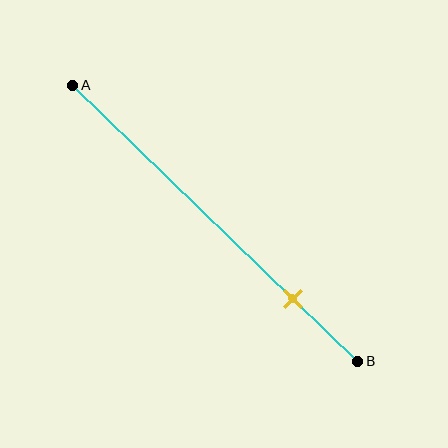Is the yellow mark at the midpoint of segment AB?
No, the mark is at about 75% from A, not at the 50% midpoint.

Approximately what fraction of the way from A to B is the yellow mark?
The yellow mark is approximately 75% of the way from A to B.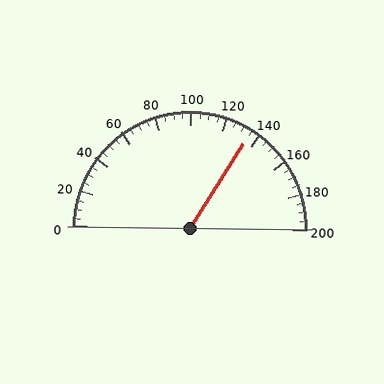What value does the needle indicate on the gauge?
The needle indicates approximately 135.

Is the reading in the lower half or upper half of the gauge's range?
The reading is in the upper half of the range (0 to 200).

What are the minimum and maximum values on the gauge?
The gauge ranges from 0 to 200.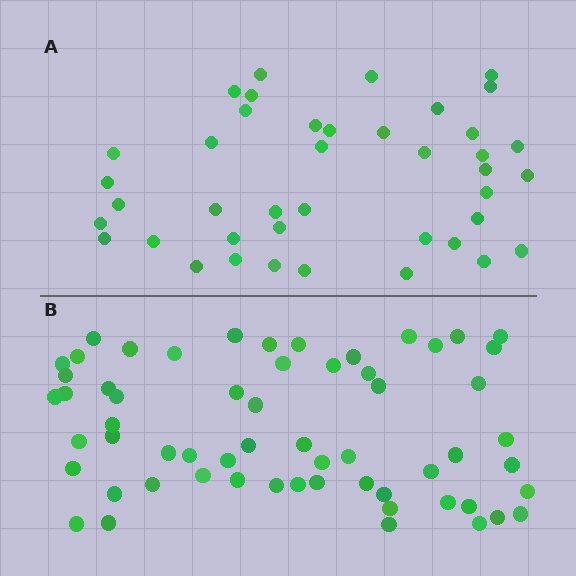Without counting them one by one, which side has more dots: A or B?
Region B (the bottom region) has more dots.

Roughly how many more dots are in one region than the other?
Region B has approximately 20 more dots than region A.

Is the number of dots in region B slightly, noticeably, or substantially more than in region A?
Region B has substantially more. The ratio is roughly 1.5 to 1.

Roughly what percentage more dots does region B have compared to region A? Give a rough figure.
About 45% more.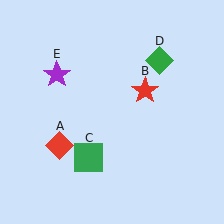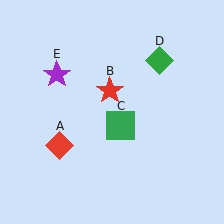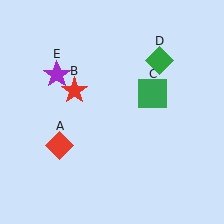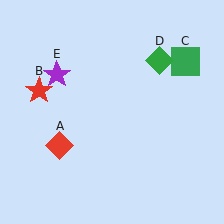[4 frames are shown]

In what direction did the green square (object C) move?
The green square (object C) moved up and to the right.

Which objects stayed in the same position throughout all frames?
Red diamond (object A) and green diamond (object D) and purple star (object E) remained stationary.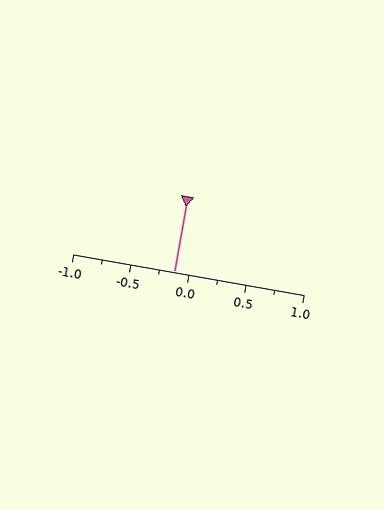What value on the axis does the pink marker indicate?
The marker indicates approximately -0.12.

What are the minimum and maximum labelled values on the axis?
The axis runs from -1.0 to 1.0.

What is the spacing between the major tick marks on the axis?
The major ticks are spaced 0.5 apart.